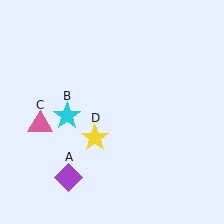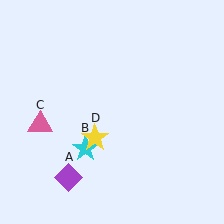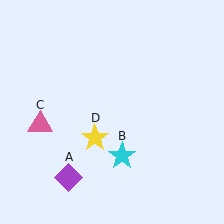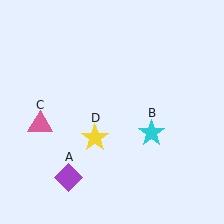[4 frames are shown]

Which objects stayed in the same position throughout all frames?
Purple diamond (object A) and pink triangle (object C) and yellow star (object D) remained stationary.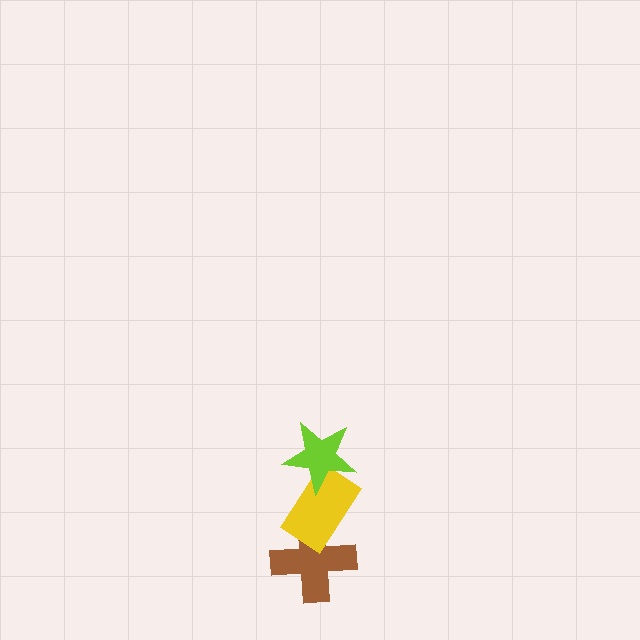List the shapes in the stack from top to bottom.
From top to bottom: the lime star, the yellow rectangle, the brown cross.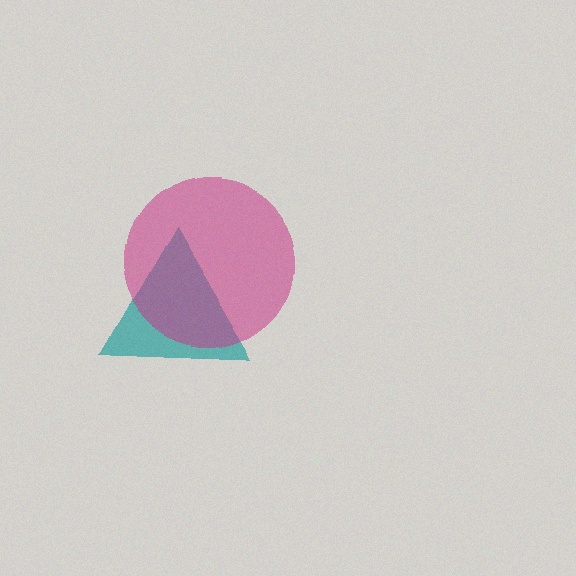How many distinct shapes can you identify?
There are 2 distinct shapes: a teal triangle, a magenta circle.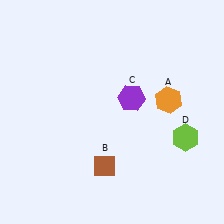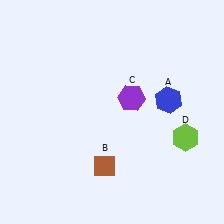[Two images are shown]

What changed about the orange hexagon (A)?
In Image 1, A is orange. In Image 2, it changed to blue.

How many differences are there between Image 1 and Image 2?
There is 1 difference between the two images.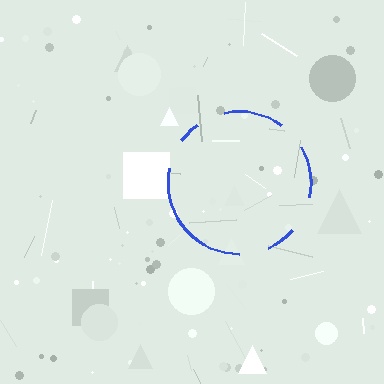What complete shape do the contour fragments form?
The contour fragments form a circle.